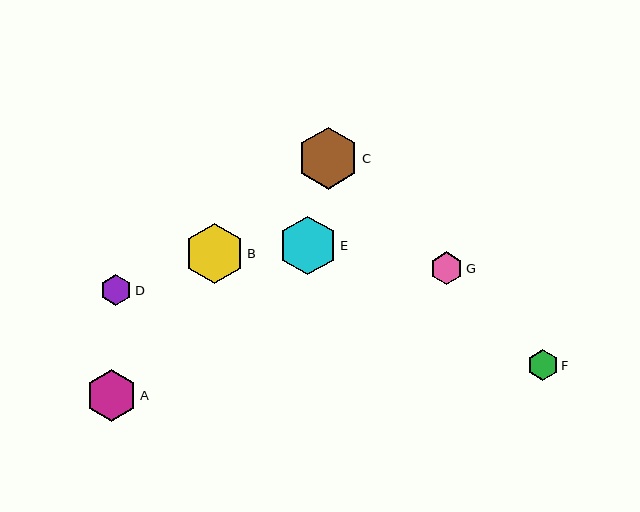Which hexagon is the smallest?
Hexagon F is the smallest with a size of approximately 31 pixels.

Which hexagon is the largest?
Hexagon C is the largest with a size of approximately 62 pixels.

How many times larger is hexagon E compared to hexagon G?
Hexagon E is approximately 1.8 times the size of hexagon G.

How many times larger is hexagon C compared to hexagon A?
Hexagon C is approximately 1.2 times the size of hexagon A.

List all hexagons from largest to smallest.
From largest to smallest: C, B, E, A, G, D, F.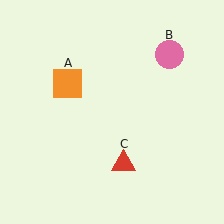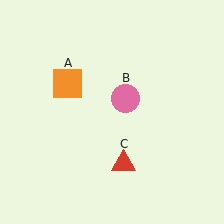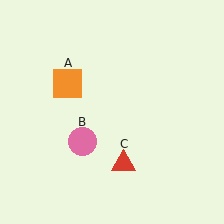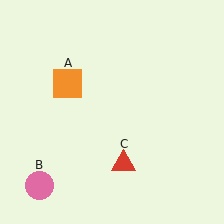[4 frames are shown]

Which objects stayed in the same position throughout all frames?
Orange square (object A) and red triangle (object C) remained stationary.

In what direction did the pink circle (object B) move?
The pink circle (object B) moved down and to the left.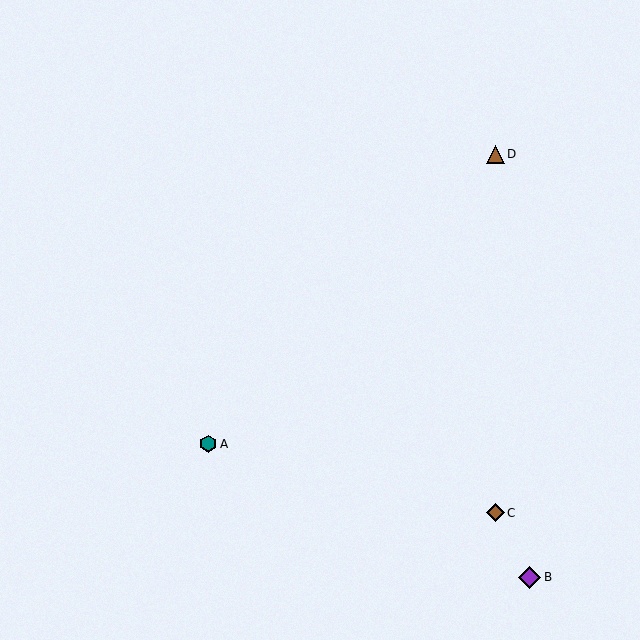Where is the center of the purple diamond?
The center of the purple diamond is at (529, 577).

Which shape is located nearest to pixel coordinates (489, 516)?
The brown diamond (labeled C) at (496, 513) is nearest to that location.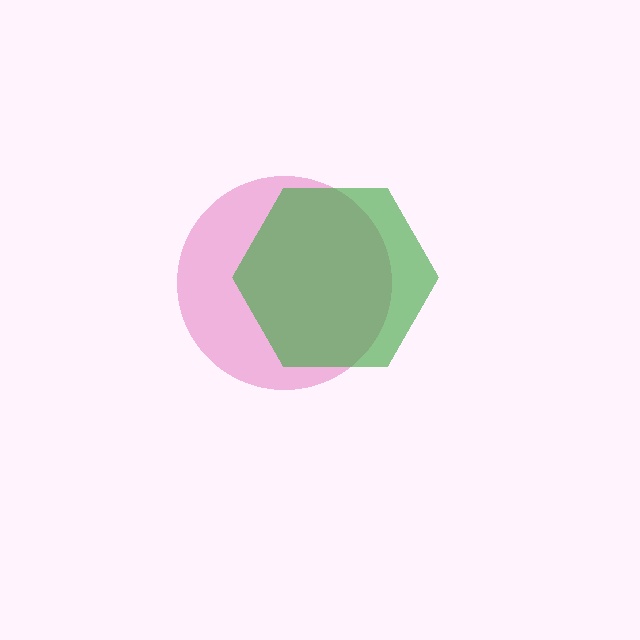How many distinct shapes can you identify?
There are 2 distinct shapes: a pink circle, a green hexagon.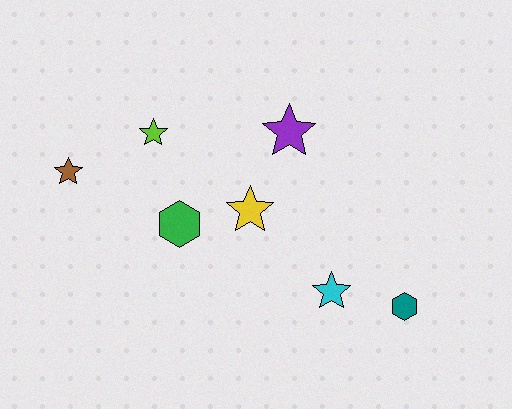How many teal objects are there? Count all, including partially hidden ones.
There is 1 teal object.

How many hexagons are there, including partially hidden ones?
There are 2 hexagons.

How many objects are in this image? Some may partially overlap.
There are 7 objects.